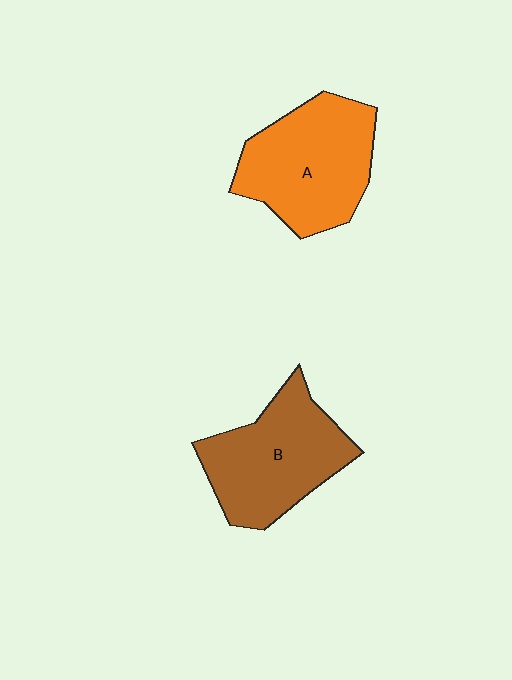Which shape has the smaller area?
Shape B (brown).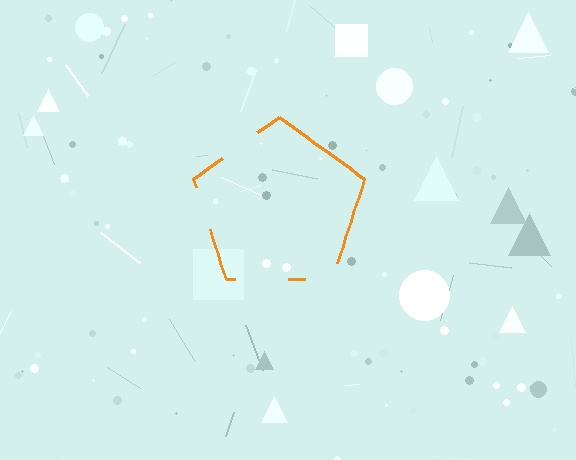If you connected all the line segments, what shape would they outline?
They would outline a pentagon.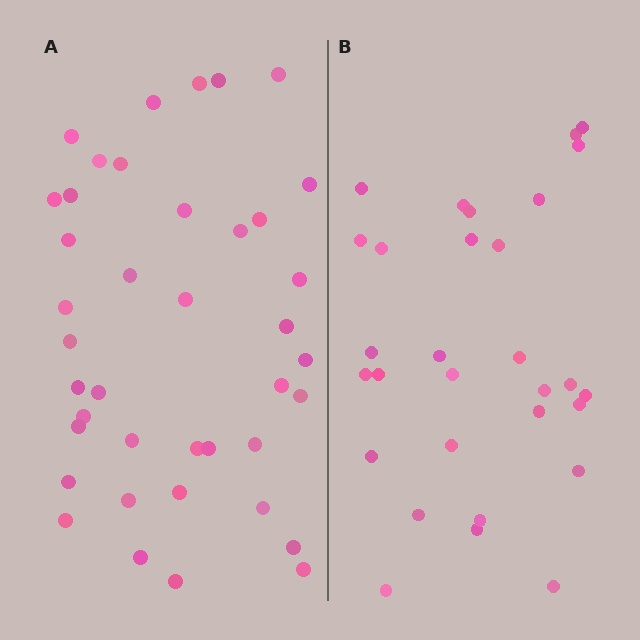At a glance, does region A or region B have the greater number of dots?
Region A (the left region) has more dots.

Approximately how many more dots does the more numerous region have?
Region A has roughly 10 or so more dots than region B.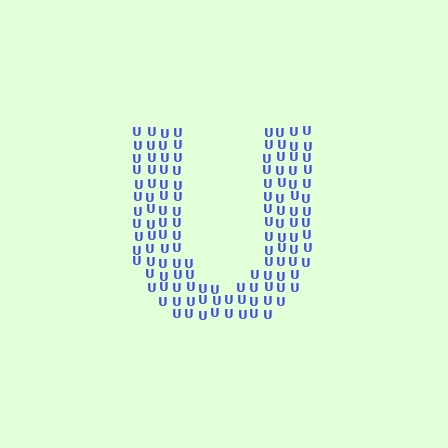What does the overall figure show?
The overall figure shows the letter U.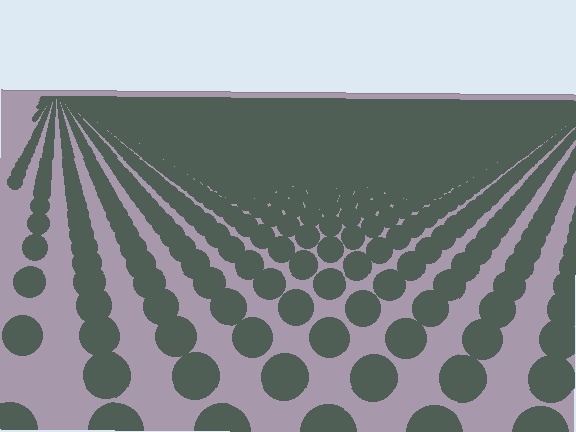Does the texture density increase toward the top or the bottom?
Density increases toward the top.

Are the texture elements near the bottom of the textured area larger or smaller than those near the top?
Larger. Near the bottom, elements are closer to the viewer and appear at a bigger on-screen size.